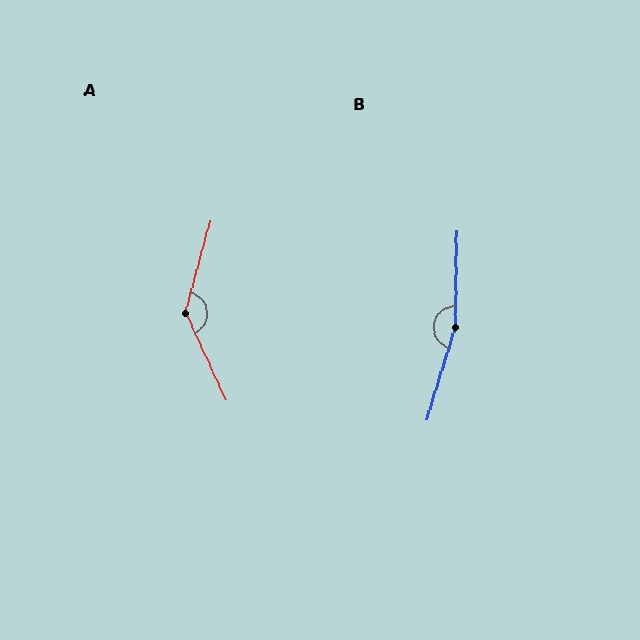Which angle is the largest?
B, at approximately 164 degrees.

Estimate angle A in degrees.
Approximately 140 degrees.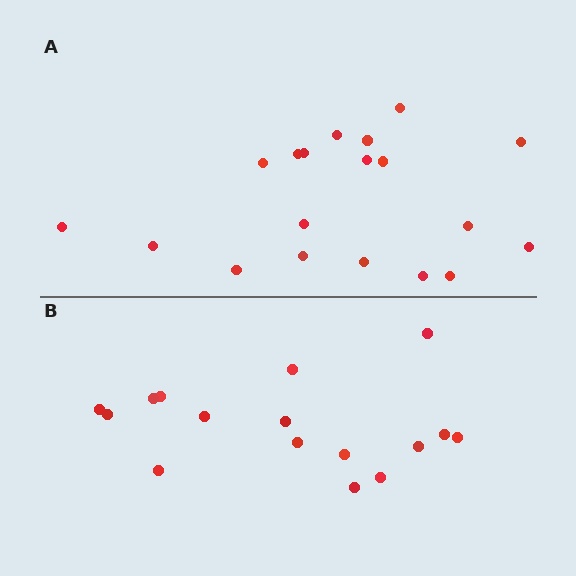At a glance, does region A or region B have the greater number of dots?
Region A (the top region) has more dots.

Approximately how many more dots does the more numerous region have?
Region A has just a few more — roughly 2 or 3 more dots than region B.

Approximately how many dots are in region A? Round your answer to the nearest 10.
About 20 dots. (The exact count is 19, which rounds to 20.)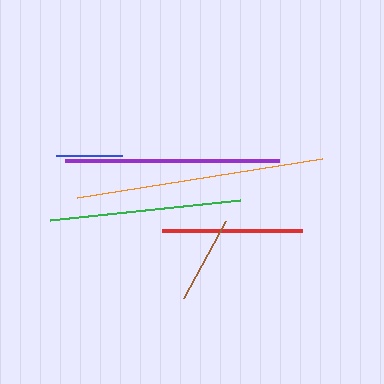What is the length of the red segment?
The red segment is approximately 140 pixels long.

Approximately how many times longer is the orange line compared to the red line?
The orange line is approximately 1.8 times the length of the red line.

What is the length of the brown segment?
The brown segment is approximately 88 pixels long.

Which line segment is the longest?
The orange line is the longest at approximately 248 pixels.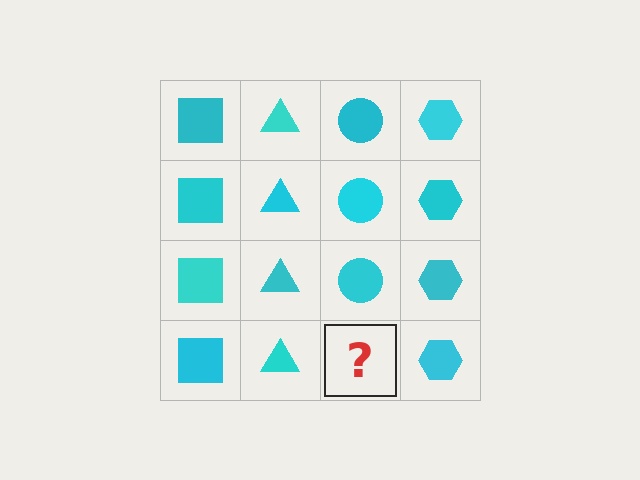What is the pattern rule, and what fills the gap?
The rule is that each column has a consistent shape. The gap should be filled with a cyan circle.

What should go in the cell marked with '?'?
The missing cell should contain a cyan circle.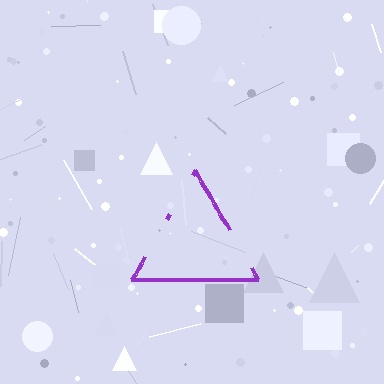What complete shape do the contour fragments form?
The contour fragments form a triangle.